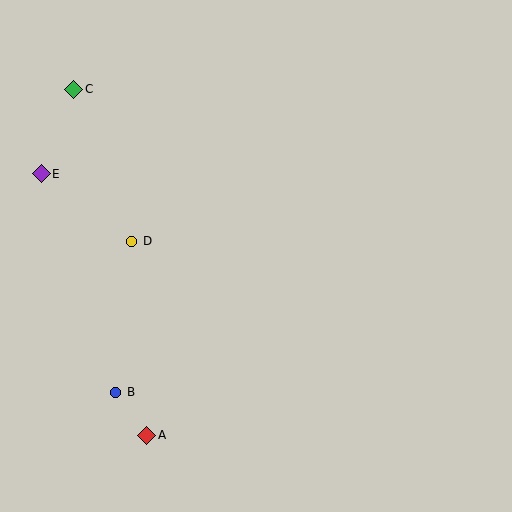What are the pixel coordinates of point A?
Point A is at (147, 435).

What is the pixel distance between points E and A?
The distance between E and A is 282 pixels.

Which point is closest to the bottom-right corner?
Point A is closest to the bottom-right corner.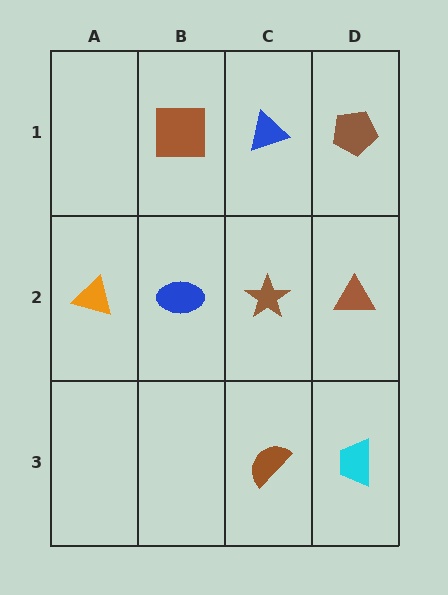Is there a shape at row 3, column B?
No, that cell is empty.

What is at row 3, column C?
A brown semicircle.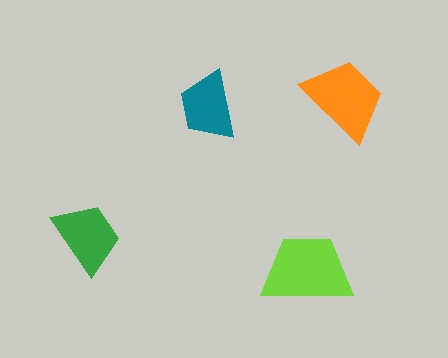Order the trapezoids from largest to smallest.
the lime one, the orange one, the green one, the teal one.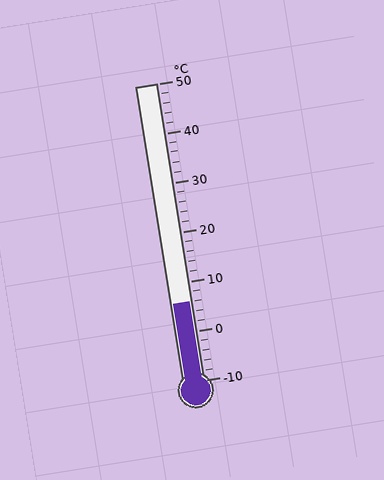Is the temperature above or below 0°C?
The temperature is above 0°C.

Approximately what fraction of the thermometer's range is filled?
The thermometer is filled to approximately 25% of its range.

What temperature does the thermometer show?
The thermometer shows approximately 6°C.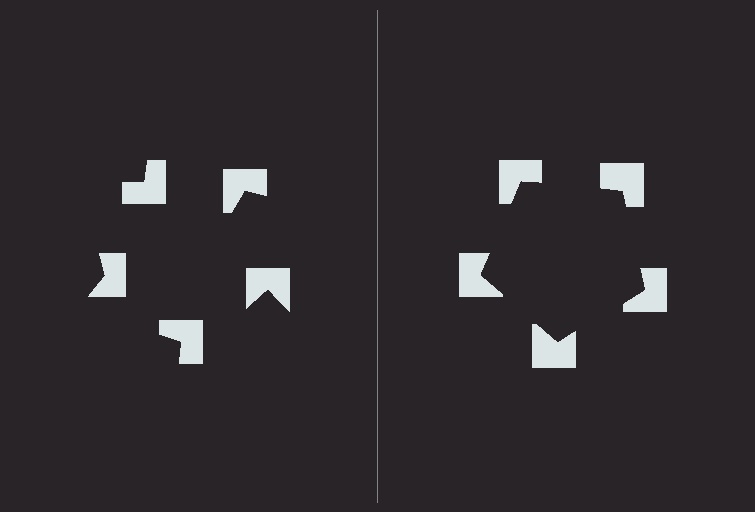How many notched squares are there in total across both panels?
10 — 5 on each side.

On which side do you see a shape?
An illusory pentagon appears on the right side. On the left side the wedge cuts are rotated, so no coherent shape forms.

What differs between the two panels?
The notched squares are positioned identically on both sides; only the wedge orientations differ. On the right they align to a pentagon; on the left they are misaligned.